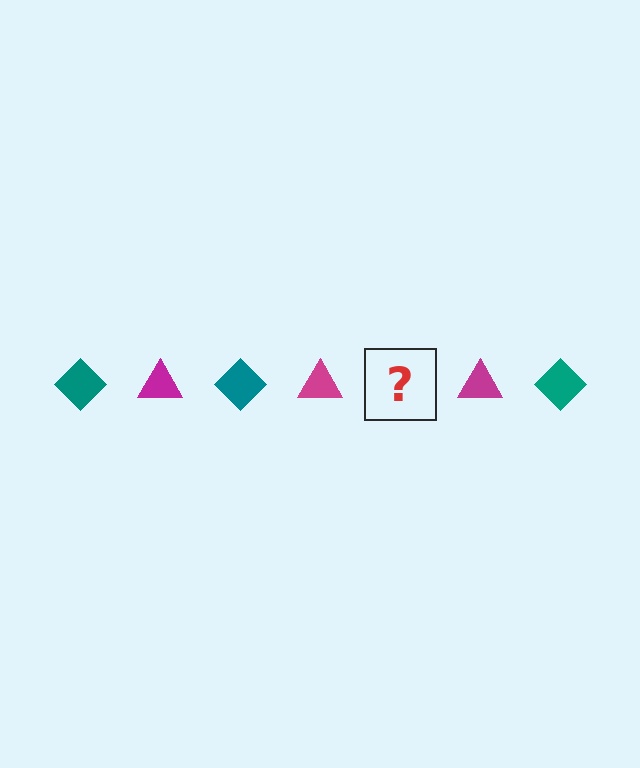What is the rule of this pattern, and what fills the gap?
The rule is that the pattern alternates between teal diamond and magenta triangle. The gap should be filled with a teal diamond.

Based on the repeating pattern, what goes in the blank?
The blank should be a teal diamond.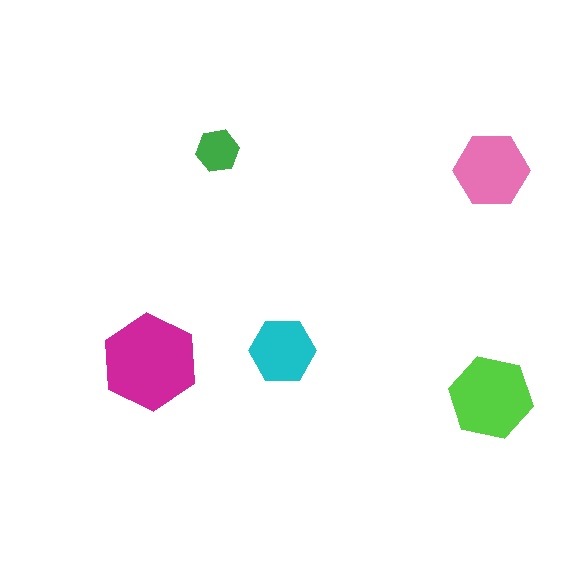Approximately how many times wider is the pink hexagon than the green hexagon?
About 1.5 times wider.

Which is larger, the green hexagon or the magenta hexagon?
The magenta one.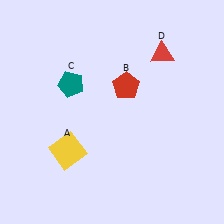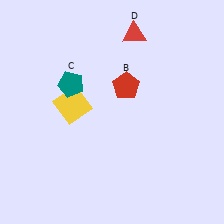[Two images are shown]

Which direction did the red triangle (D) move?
The red triangle (D) moved left.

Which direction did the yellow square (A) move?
The yellow square (A) moved up.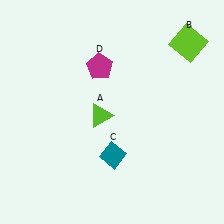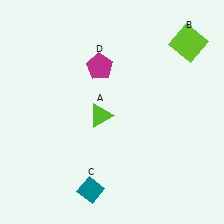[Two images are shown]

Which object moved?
The teal diamond (C) moved down.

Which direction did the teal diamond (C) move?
The teal diamond (C) moved down.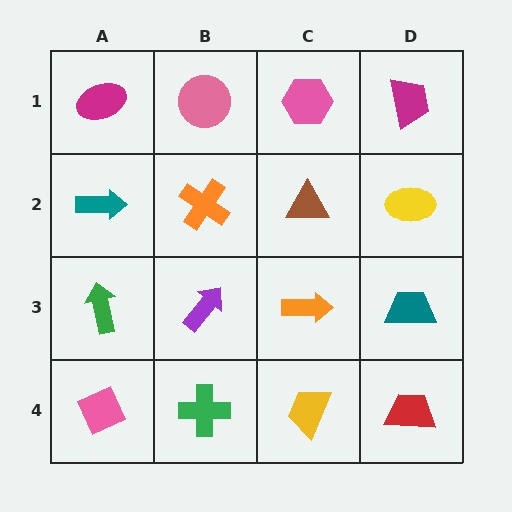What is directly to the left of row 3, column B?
A green arrow.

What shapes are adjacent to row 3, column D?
A yellow ellipse (row 2, column D), a red trapezoid (row 4, column D), an orange arrow (row 3, column C).